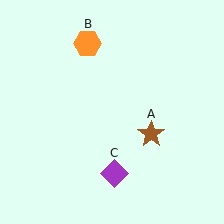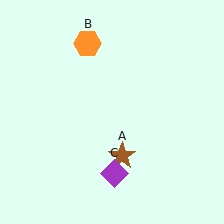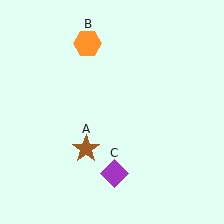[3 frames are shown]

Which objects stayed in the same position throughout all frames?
Orange hexagon (object B) and purple diamond (object C) remained stationary.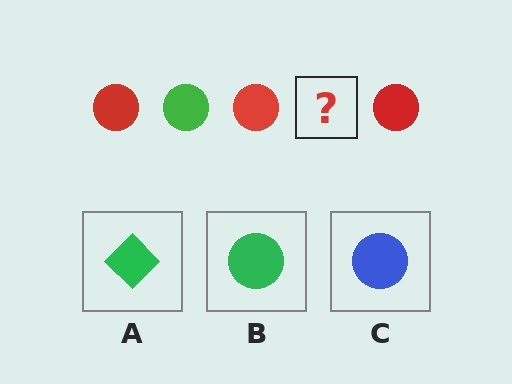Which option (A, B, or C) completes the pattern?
B.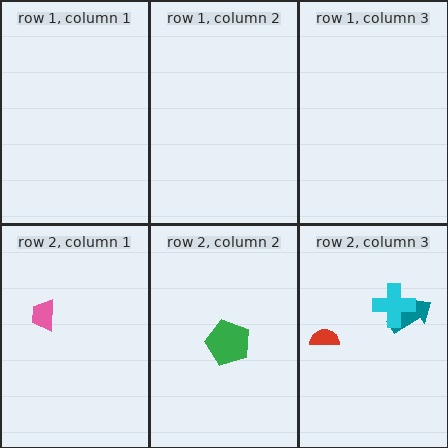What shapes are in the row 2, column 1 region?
The pink trapezoid.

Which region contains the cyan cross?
The row 2, column 3 region.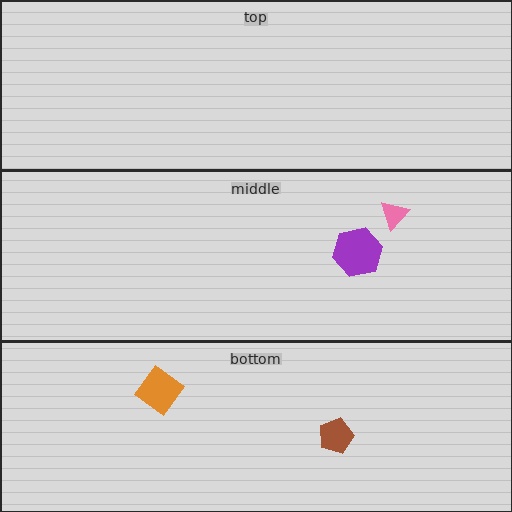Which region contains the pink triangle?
The middle region.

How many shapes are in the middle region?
2.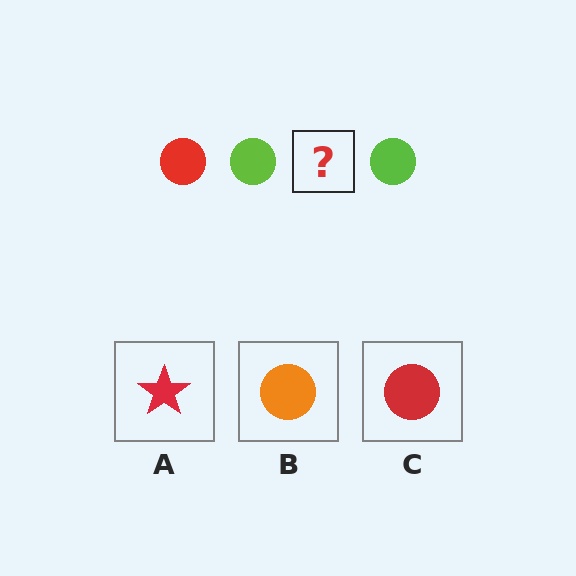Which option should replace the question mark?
Option C.